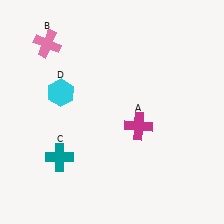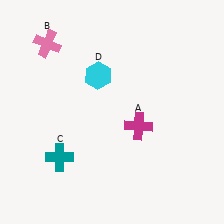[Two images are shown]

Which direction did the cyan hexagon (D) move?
The cyan hexagon (D) moved right.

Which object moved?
The cyan hexagon (D) moved right.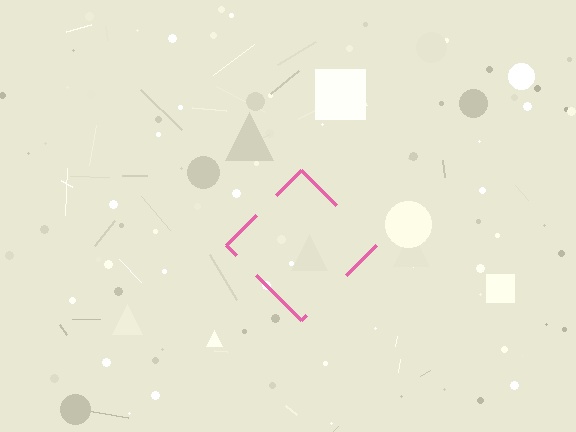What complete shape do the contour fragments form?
The contour fragments form a diamond.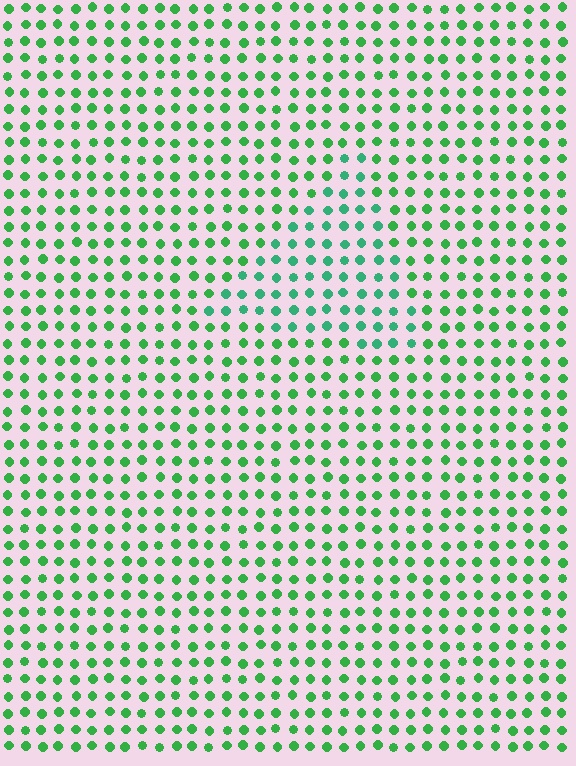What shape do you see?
I see a triangle.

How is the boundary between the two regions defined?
The boundary is defined purely by a slight shift in hue (about 25 degrees). Spacing, size, and orientation are identical on both sides.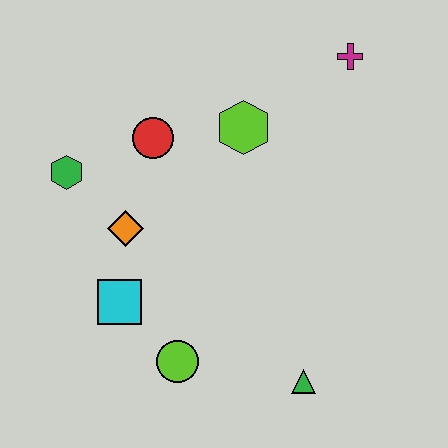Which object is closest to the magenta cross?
The lime hexagon is closest to the magenta cross.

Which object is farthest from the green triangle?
The magenta cross is farthest from the green triangle.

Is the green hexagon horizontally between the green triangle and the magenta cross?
No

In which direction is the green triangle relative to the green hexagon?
The green triangle is to the right of the green hexagon.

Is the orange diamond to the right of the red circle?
No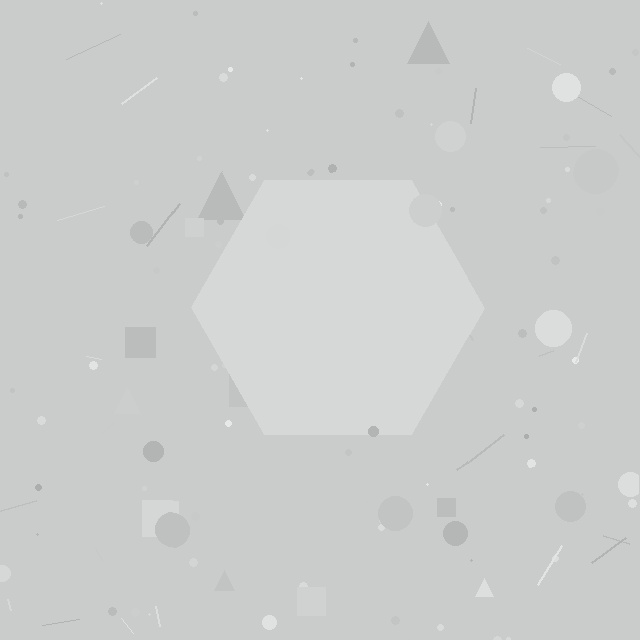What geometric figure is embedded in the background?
A hexagon is embedded in the background.